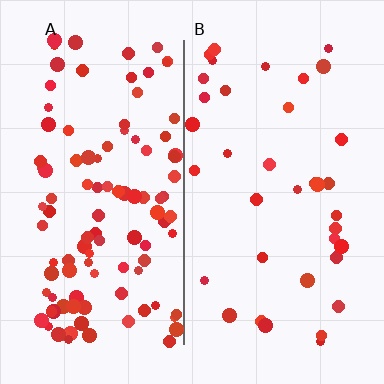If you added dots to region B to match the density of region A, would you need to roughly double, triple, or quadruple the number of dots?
Approximately triple.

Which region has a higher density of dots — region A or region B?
A (the left).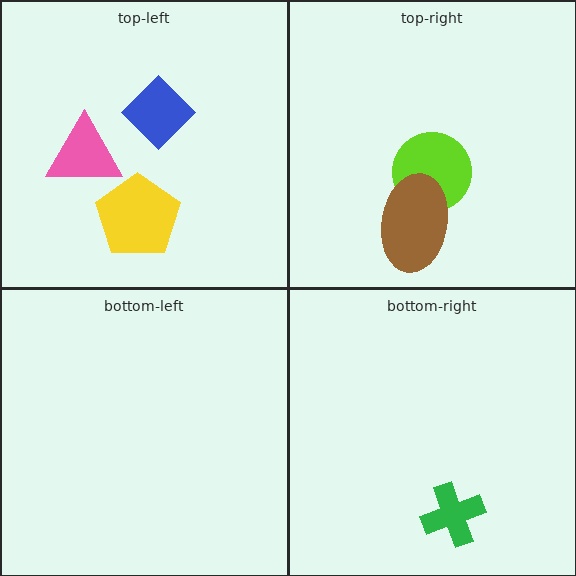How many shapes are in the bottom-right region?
1.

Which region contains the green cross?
The bottom-right region.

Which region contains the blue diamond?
The top-left region.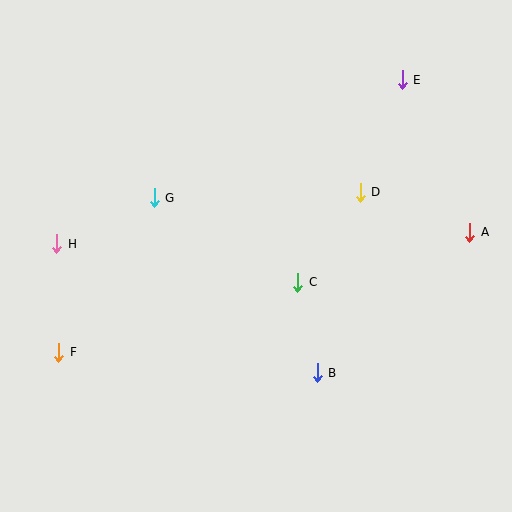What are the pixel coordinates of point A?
Point A is at (470, 232).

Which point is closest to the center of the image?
Point C at (298, 282) is closest to the center.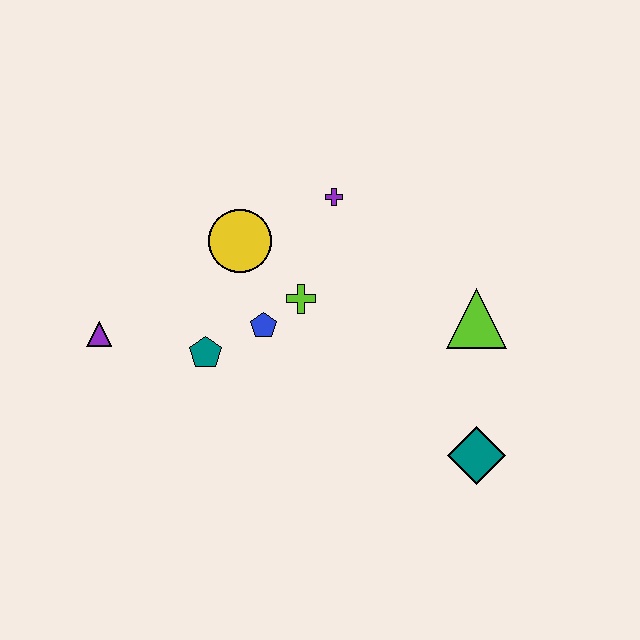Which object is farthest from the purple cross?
The teal diamond is farthest from the purple cross.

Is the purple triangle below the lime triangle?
Yes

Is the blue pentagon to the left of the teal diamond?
Yes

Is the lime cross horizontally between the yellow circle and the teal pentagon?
No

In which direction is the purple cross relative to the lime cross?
The purple cross is above the lime cross.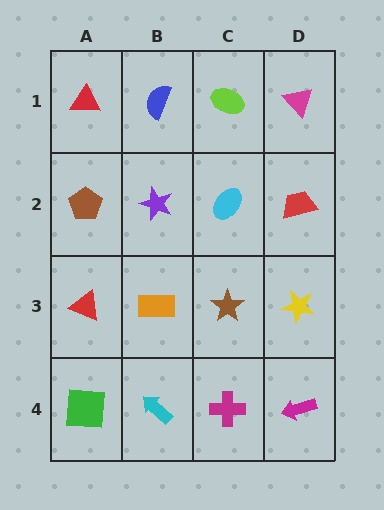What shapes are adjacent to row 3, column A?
A brown pentagon (row 2, column A), a green square (row 4, column A), an orange rectangle (row 3, column B).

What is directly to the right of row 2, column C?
A red trapezoid.